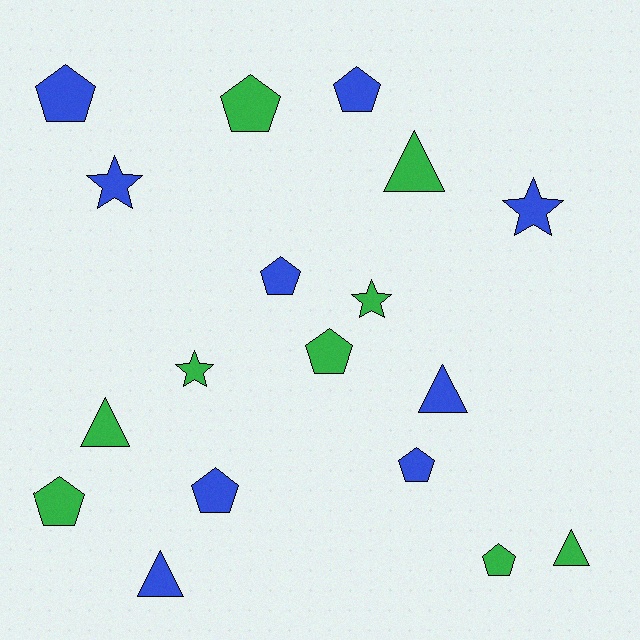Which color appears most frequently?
Blue, with 9 objects.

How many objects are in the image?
There are 18 objects.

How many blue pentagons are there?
There are 5 blue pentagons.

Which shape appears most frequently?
Pentagon, with 9 objects.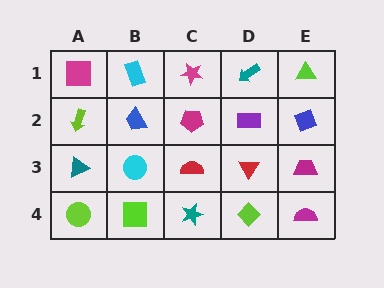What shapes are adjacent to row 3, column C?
A magenta pentagon (row 2, column C), a teal star (row 4, column C), a cyan circle (row 3, column B), a red triangle (row 3, column D).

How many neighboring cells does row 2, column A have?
3.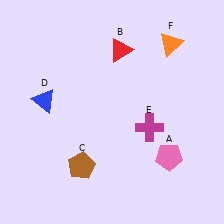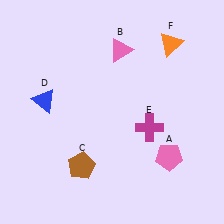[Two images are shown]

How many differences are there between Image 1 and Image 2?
There is 1 difference between the two images.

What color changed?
The triangle (B) changed from red in Image 1 to pink in Image 2.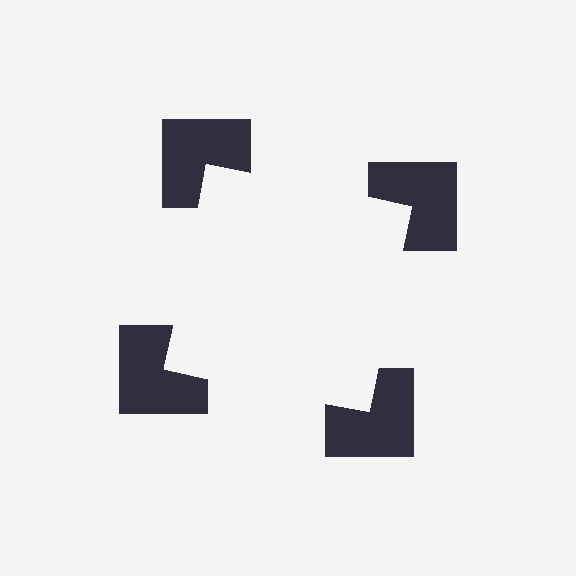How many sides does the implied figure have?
4 sides.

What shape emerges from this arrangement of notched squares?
An illusory square — its edges are inferred from the aligned wedge cuts in the notched squares, not physically drawn.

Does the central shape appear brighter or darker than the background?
It typically appears slightly brighter than the background, even though no actual brightness change is drawn.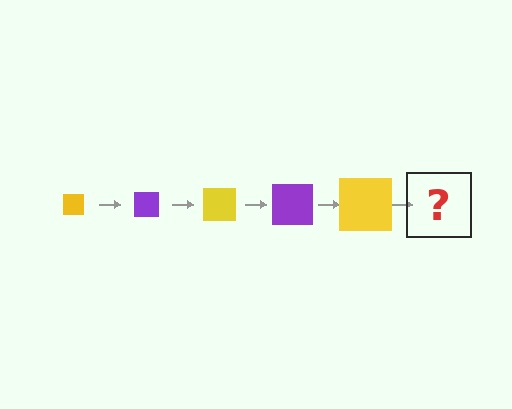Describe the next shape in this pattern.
It should be a purple square, larger than the previous one.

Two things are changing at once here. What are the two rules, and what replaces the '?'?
The two rules are that the square grows larger each step and the color cycles through yellow and purple. The '?' should be a purple square, larger than the previous one.